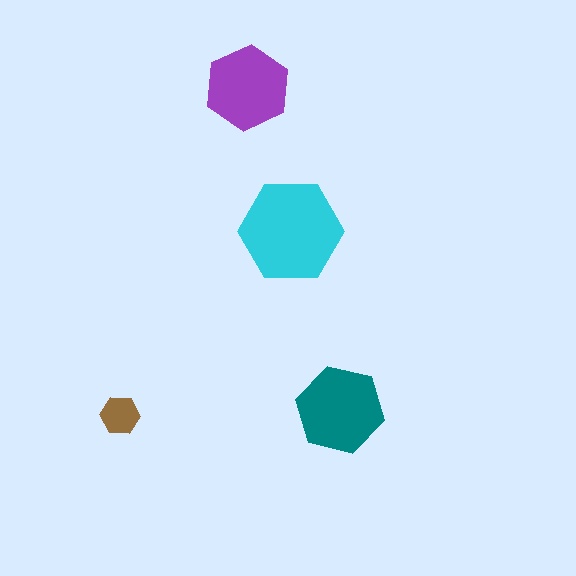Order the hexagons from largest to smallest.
the cyan one, the teal one, the purple one, the brown one.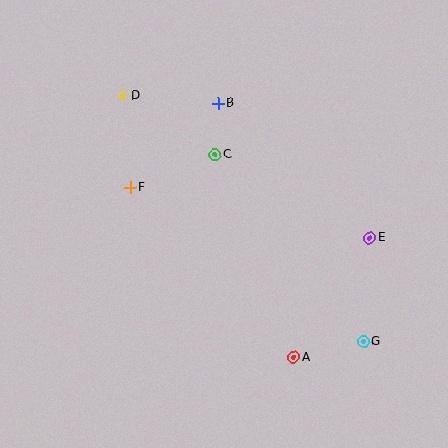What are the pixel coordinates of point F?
Point F is at (130, 187).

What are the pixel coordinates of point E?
Point E is at (370, 238).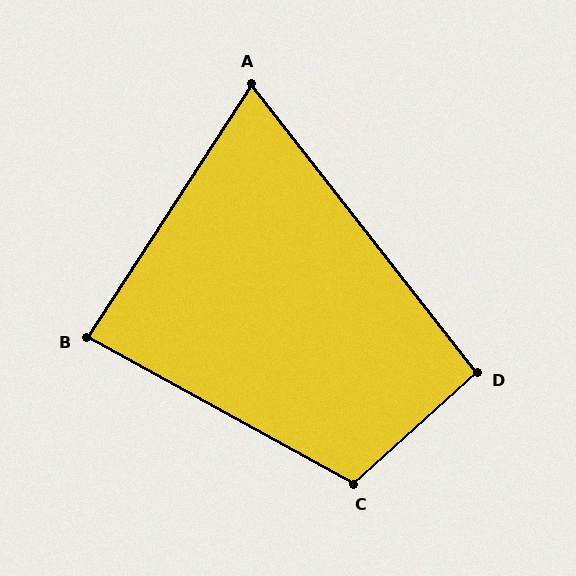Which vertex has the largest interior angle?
C, at approximately 109 degrees.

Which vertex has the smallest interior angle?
A, at approximately 71 degrees.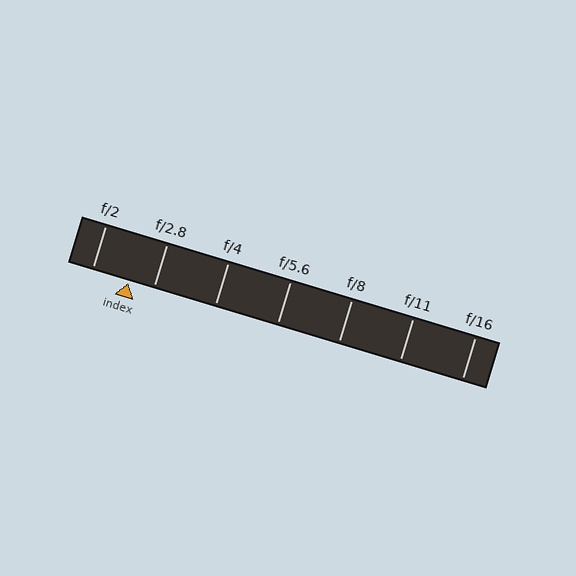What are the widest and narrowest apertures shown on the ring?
The widest aperture shown is f/2 and the narrowest is f/16.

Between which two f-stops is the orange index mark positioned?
The index mark is between f/2 and f/2.8.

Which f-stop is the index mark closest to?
The index mark is closest to f/2.8.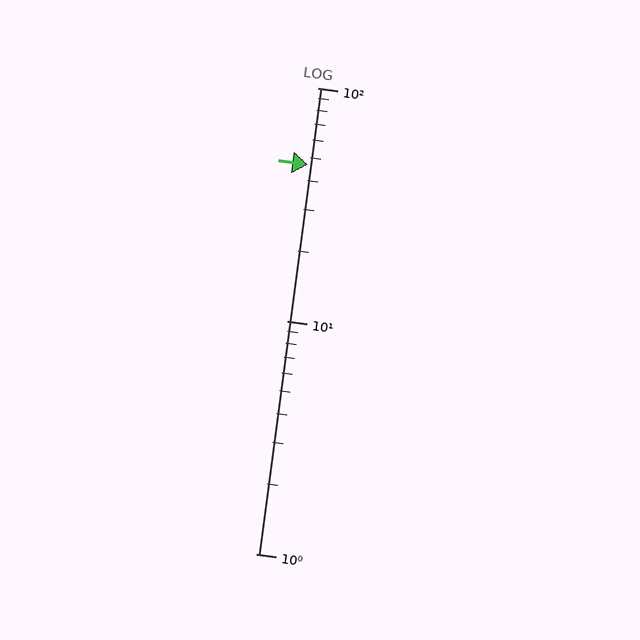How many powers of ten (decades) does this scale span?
The scale spans 2 decades, from 1 to 100.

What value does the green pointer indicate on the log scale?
The pointer indicates approximately 47.